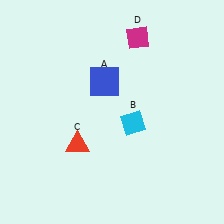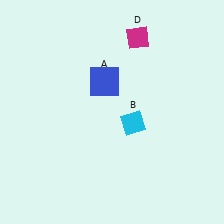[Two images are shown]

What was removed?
The red triangle (C) was removed in Image 2.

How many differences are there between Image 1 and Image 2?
There is 1 difference between the two images.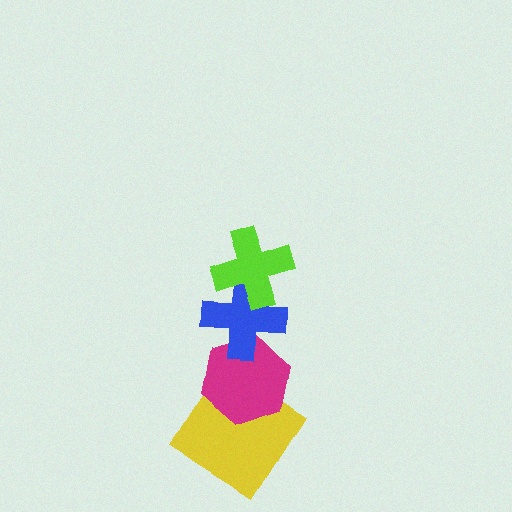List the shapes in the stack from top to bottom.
From top to bottom: the lime cross, the blue cross, the magenta hexagon, the yellow diamond.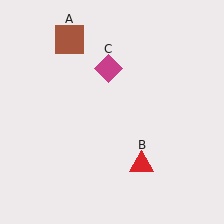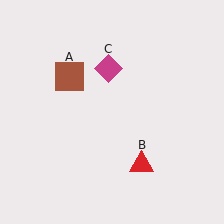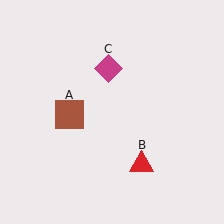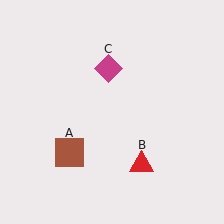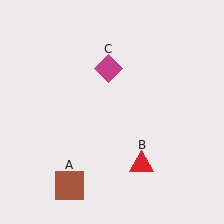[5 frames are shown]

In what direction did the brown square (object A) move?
The brown square (object A) moved down.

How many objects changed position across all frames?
1 object changed position: brown square (object A).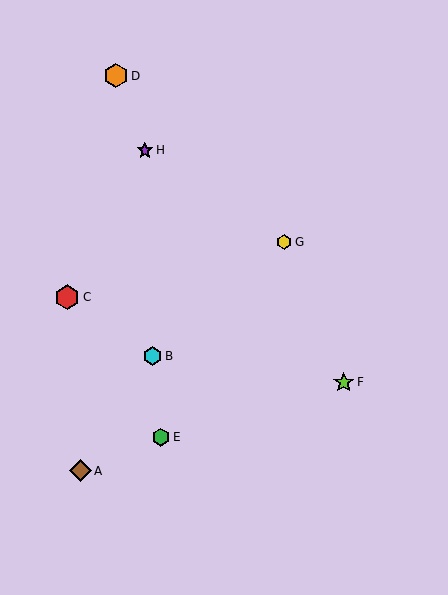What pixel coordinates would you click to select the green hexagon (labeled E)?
Click at (161, 437) to select the green hexagon E.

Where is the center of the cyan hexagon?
The center of the cyan hexagon is at (153, 356).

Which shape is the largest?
The red hexagon (labeled C) is the largest.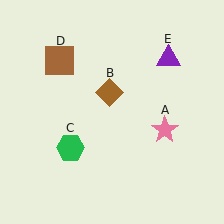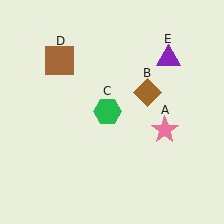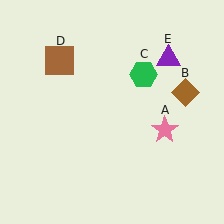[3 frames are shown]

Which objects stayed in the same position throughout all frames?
Pink star (object A) and brown square (object D) and purple triangle (object E) remained stationary.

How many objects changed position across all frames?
2 objects changed position: brown diamond (object B), green hexagon (object C).